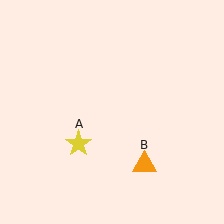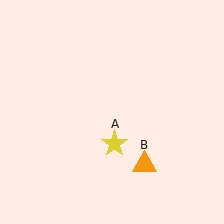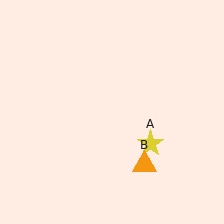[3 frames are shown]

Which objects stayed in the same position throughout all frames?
Orange triangle (object B) remained stationary.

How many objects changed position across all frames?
1 object changed position: yellow star (object A).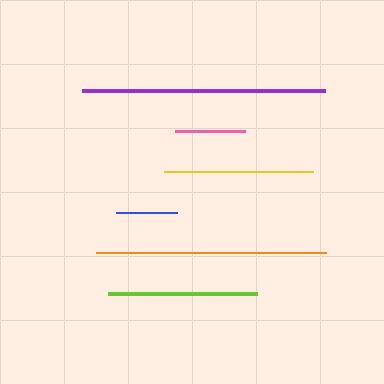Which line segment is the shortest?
The blue line is the shortest at approximately 61 pixels.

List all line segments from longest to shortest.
From longest to shortest: purple, orange, lime, yellow, pink, blue.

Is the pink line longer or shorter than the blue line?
The pink line is longer than the blue line.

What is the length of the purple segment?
The purple segment is approximately 243 pixels long.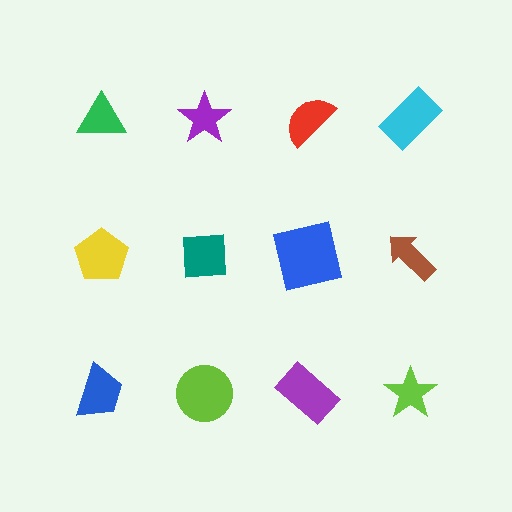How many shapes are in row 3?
4 shapes.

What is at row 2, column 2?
A teal square.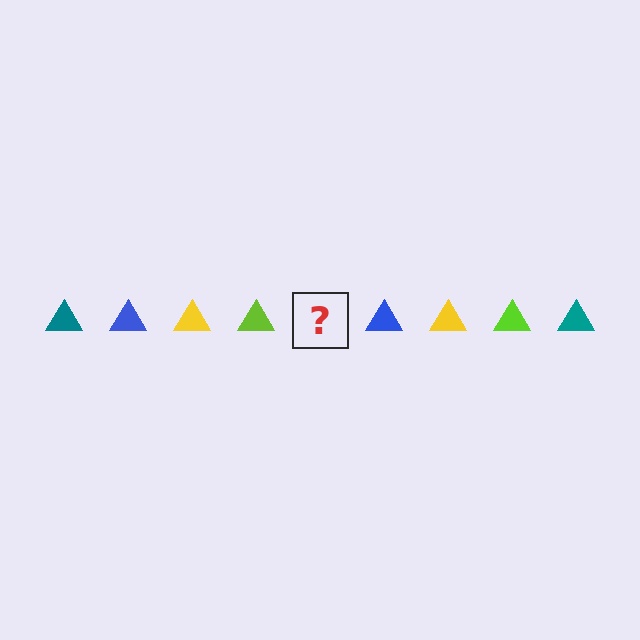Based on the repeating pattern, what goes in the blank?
The blank should be a teal triangle.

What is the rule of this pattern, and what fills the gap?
The rule is that the pattern cycles through teal, blue, yellow, lime triangles. The gap should be filled with a teal triangle.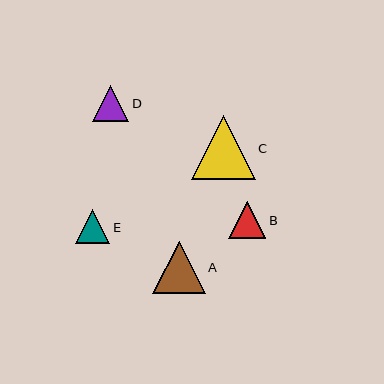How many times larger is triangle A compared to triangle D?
Triangle A is approximately 1.5 times the size of triangle D.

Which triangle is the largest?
Triangle C is the largest with a size of approximately 64 pixels.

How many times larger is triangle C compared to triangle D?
Triangle C is approximately 1.8 times the size of triangle D.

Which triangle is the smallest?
Triangle E is the smallest with a size of approximately 35 pixels.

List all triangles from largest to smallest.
From largest to smallest: C, A, B, D, E.